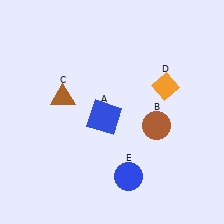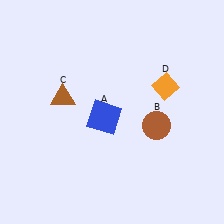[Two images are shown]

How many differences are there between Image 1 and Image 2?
There is 1 difference between the two images.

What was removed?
The blue circle (E) was removed in Image 2.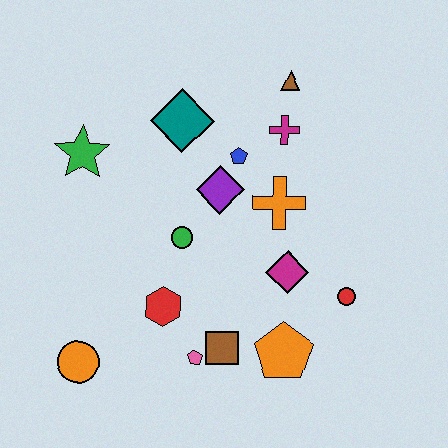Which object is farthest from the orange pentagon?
The green star is farthest from the orange pentagon.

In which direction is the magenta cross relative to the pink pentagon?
The magenta cross is above the pink pentagon.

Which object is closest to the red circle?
The magenta diamond is closest to the red circle.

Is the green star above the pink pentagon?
Yes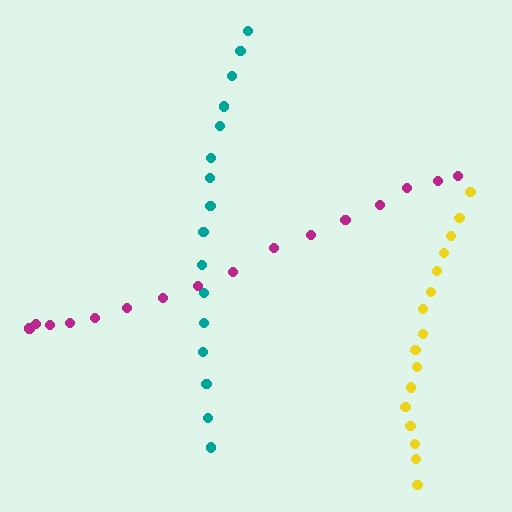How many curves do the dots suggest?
There are 3 distinct paths.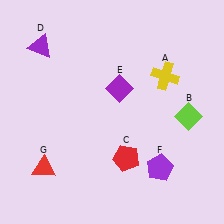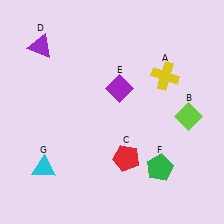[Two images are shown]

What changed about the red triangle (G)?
In Image 1, G is red. In Image 2, it changed to cyan.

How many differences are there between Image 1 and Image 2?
There are 2 differences between the two images.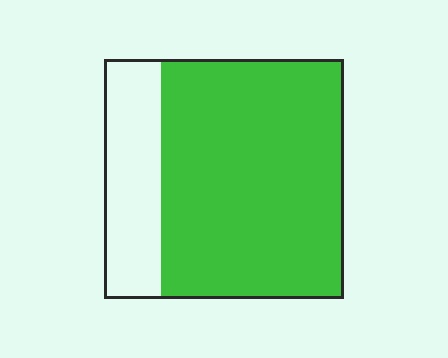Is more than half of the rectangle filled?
Yes.